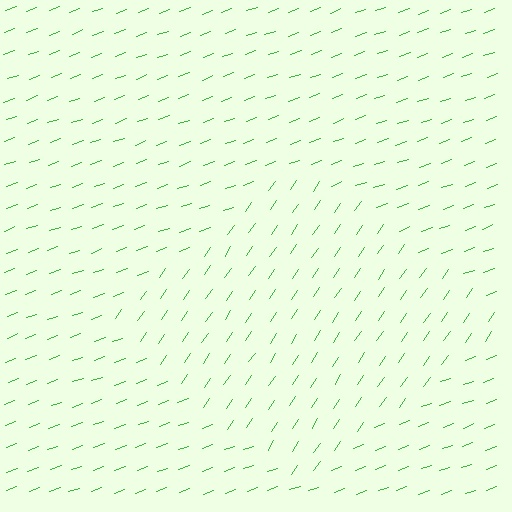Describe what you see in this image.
The image is filled with small green line segments. A diamond region in the image has lines oriented differently from the surrounding lines, creating a visible texture boundary.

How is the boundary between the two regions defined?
The boundary is defined purely by a change in line orientation (approximately 36 degrees difference). All lines are the same color and thickness.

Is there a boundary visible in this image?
Yes, there is a texture boundary formed by a change in line orientation.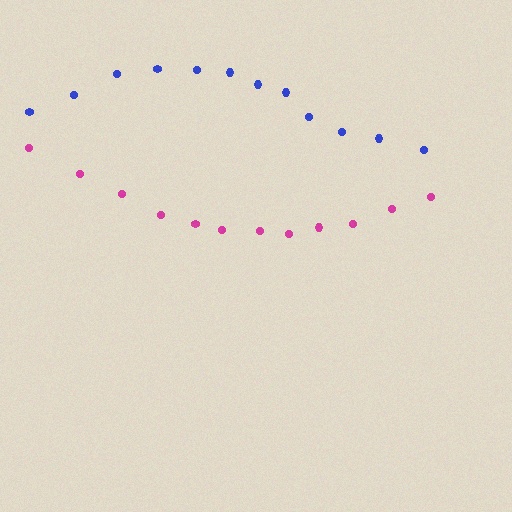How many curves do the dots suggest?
There are 2 distinct paths.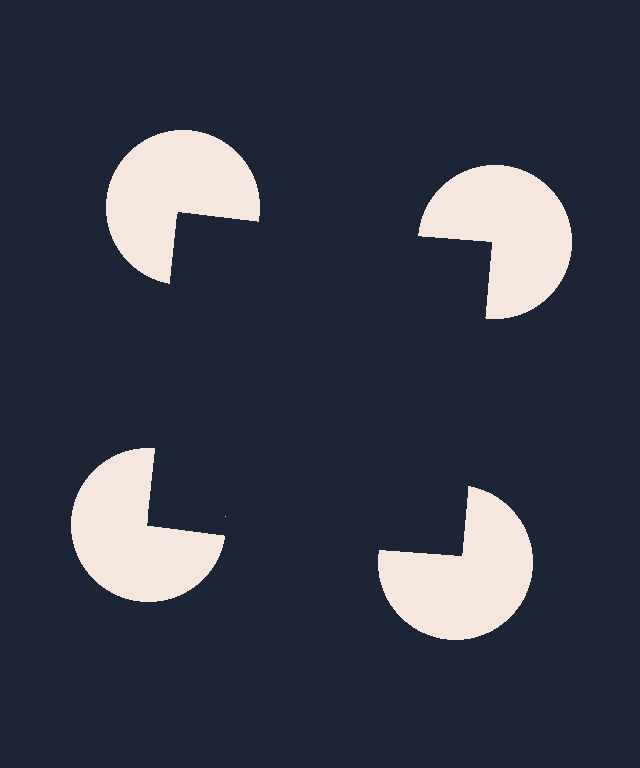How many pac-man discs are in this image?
There are 4 — one at each vertex of the illusory square.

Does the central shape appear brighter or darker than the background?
It typically appears slightly darker than the background, even though no actual brightness change is drawn.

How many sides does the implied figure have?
4 sides.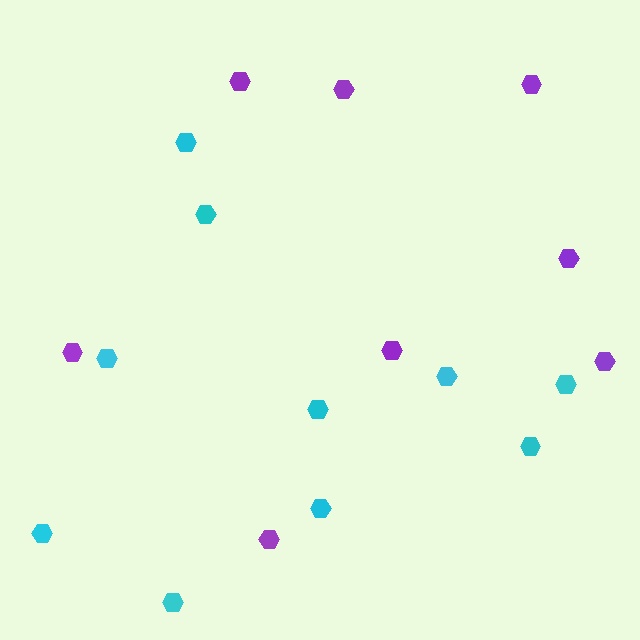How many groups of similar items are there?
There are 2 groups: one group of purple hexagons (8) and one group of cyan hexagons (10).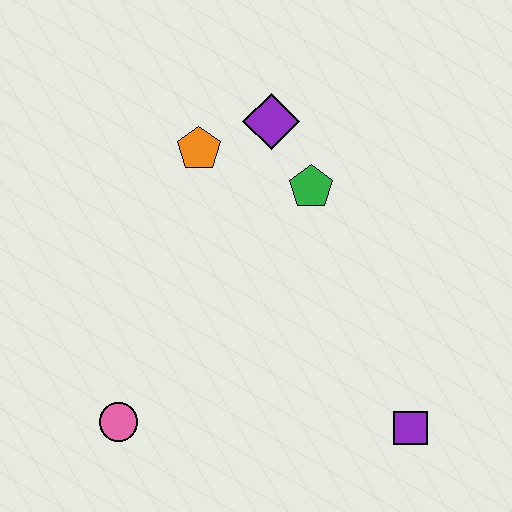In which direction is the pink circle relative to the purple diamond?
The pink circle is below the purple diamond.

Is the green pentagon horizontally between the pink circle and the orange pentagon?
No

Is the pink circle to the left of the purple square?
Yes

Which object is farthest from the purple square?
The orange pentagon is farthest from the purple square.